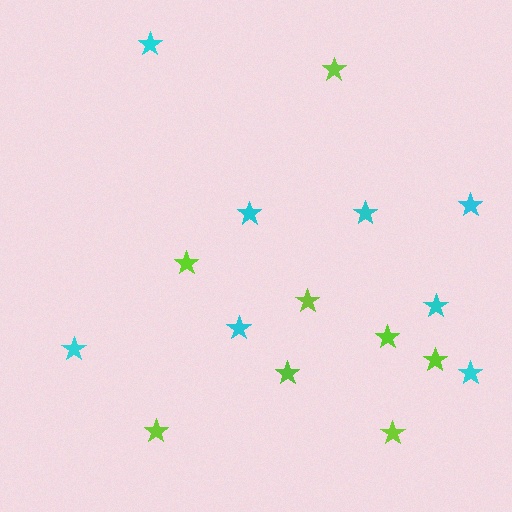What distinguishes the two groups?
There are 2 groups: one group of cyan stars (8) and one group of lime stars (8).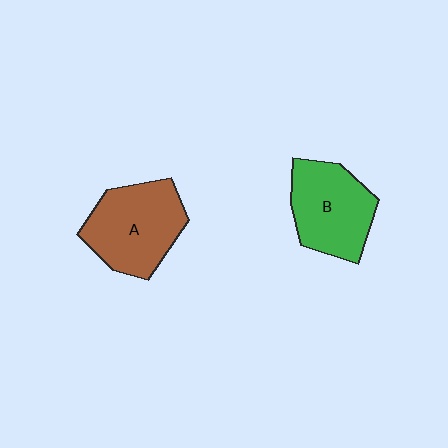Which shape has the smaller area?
Shape B (green).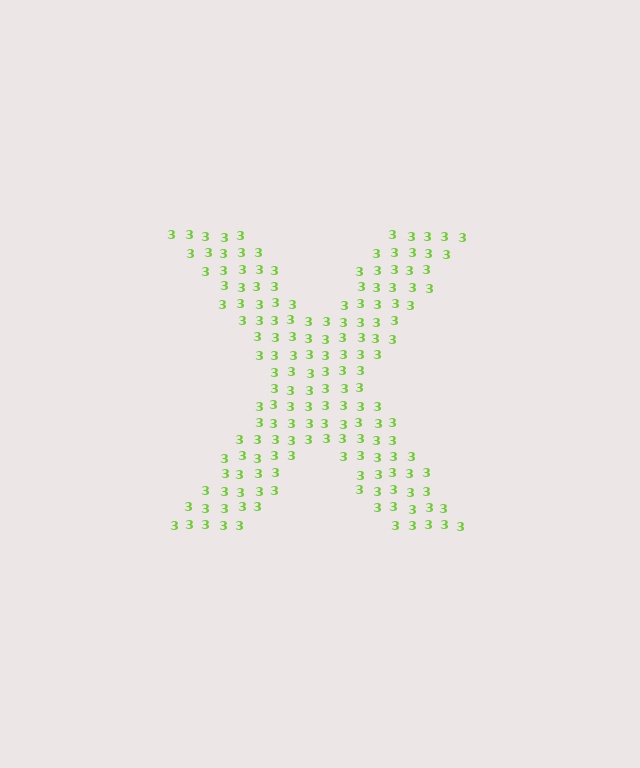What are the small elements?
The small elements are digit 3's.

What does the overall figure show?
The overall figure shows the letter X.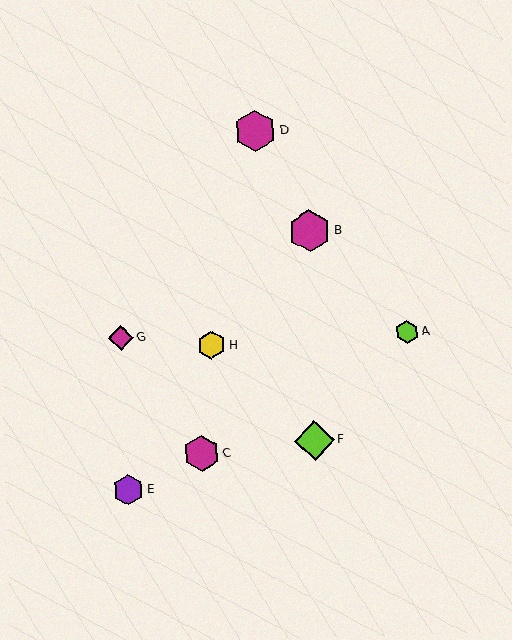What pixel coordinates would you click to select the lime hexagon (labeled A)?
Click at (407, 332) to select the lime hexagon A.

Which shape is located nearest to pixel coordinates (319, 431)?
The lime diamond (labeled F) at (314, 440) is nearest to that location.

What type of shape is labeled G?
Shape G is a magenta diamond.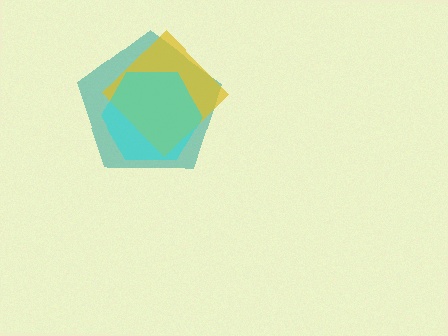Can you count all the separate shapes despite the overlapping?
Yes, there are 3 separate shapes.